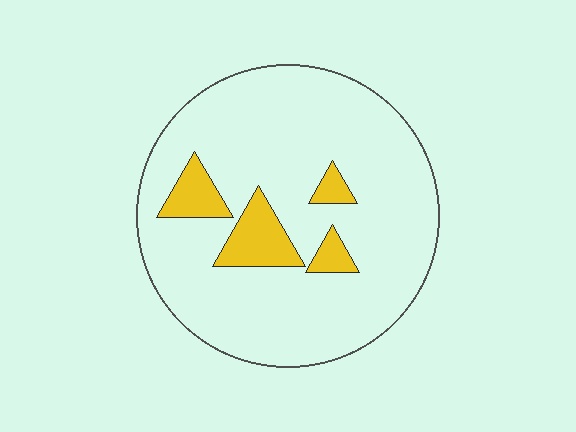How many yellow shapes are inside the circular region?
4.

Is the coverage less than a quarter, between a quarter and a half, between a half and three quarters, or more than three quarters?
Less than a quarter.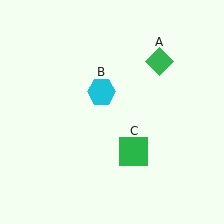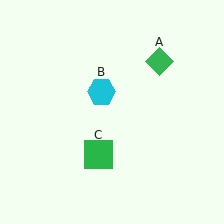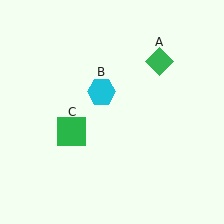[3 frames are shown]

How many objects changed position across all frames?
1 object changed position: green square (object C).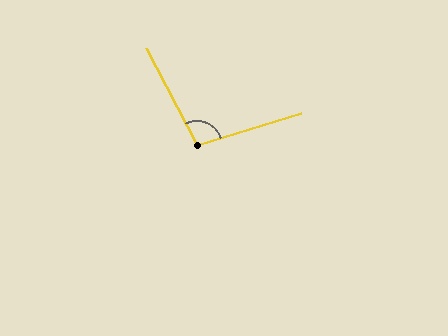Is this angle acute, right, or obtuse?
It is obtuse.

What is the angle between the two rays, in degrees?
Approximately 100 degrees.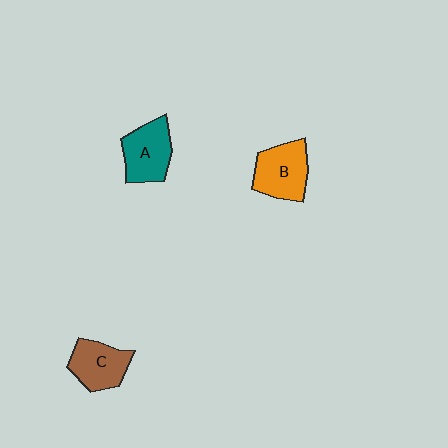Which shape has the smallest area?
Shape C (brown).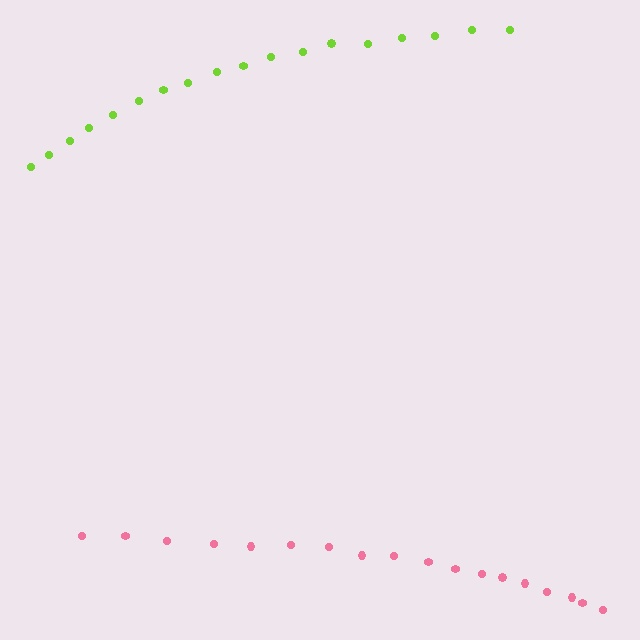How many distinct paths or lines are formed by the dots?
There are 2 distinct paths.